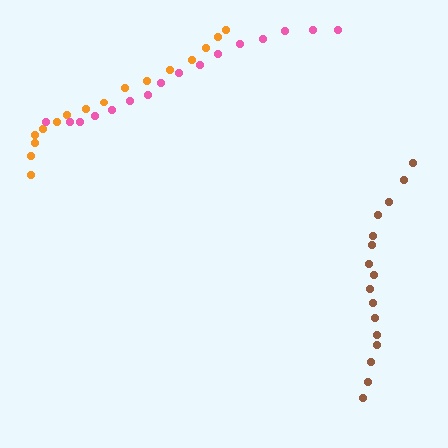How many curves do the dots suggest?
There are 3 distinct paths.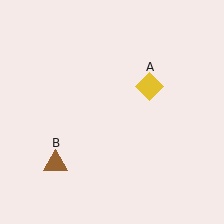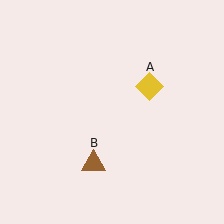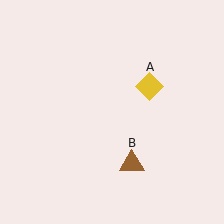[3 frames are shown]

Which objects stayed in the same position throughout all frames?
Yellow diamond (object A) remained stationary.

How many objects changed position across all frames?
1 object changed position: brown triangle (object B).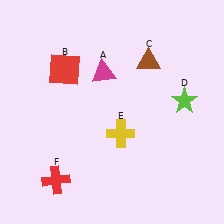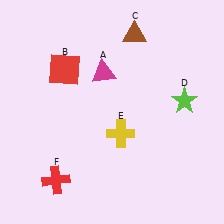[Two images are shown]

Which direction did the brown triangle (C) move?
The brown triangle (C) moved up.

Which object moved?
The brown triangle (C) moved up.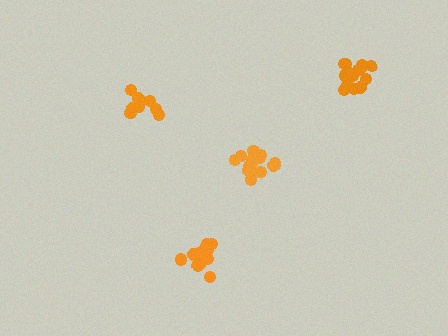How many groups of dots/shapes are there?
There are 4 groups.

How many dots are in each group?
Group 1: 13 dots, Group 2: 15 dots, Group 3: 9 dots, Group 4: 14 dots (51 total).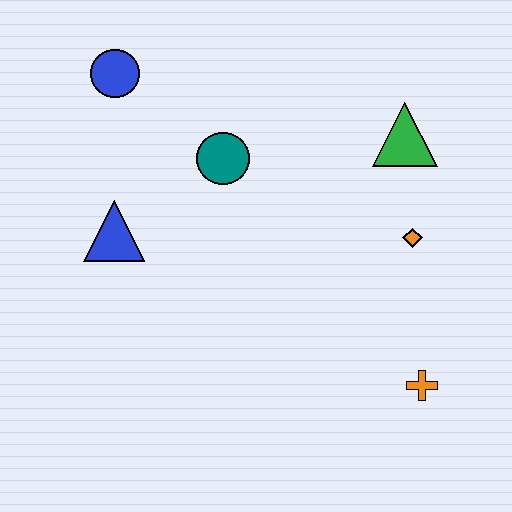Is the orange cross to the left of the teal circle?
No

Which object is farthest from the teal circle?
The orange cross is farthest from the teal circle.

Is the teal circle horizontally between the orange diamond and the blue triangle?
Yes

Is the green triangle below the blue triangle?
No